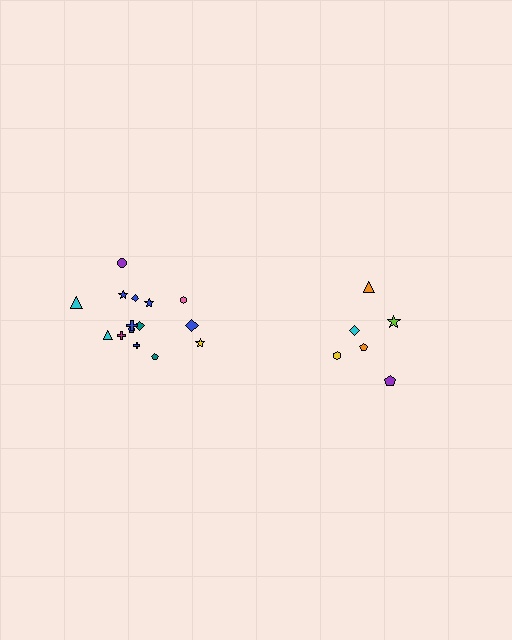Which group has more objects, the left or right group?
The left group.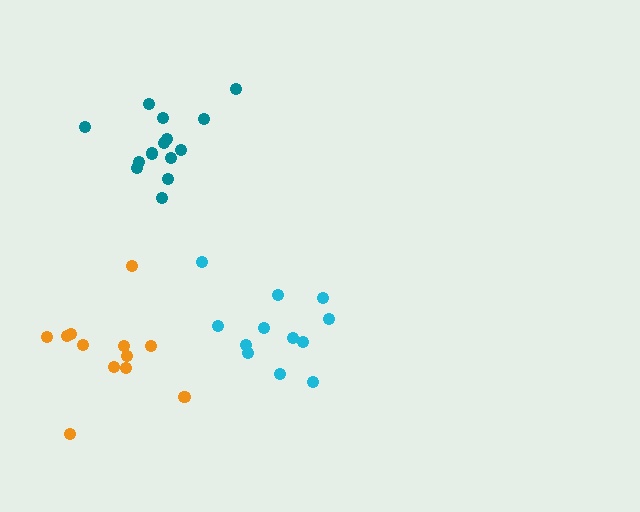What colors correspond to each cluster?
The clusters are colored: orange, teal, cyan.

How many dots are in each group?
Group 1: 12 dots, Group 2: 14 dots, Group 3: 12 dots (38 total).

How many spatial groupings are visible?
There are 3 spatial groupings.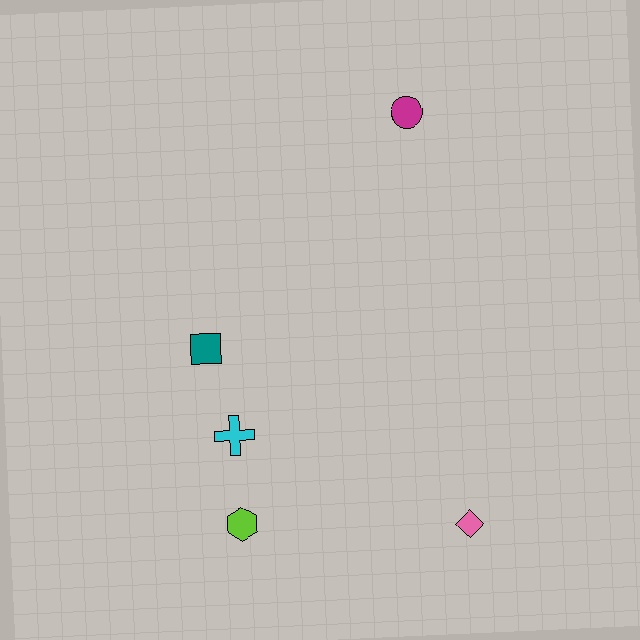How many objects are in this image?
There are 5 objects.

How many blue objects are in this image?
There are no blue objects.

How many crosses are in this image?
There is 1 cross.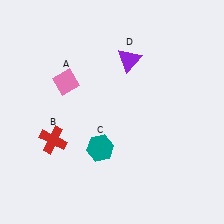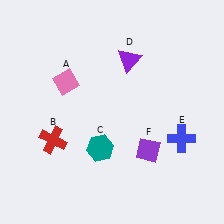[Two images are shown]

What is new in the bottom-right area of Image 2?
A purple diamond (F) was added in the bottom-right area of Image 2.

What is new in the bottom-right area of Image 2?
A blue cross (E) was added in the bottom-right area of Image 2.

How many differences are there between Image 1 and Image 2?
There are 2 differences between the two images.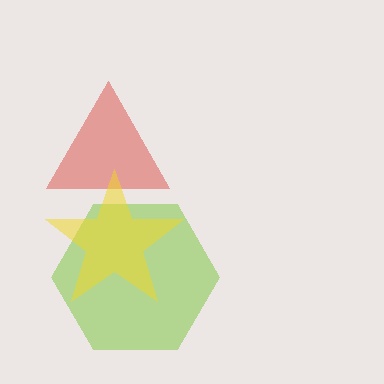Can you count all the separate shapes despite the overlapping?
Yes, there are 3 separate shapes.